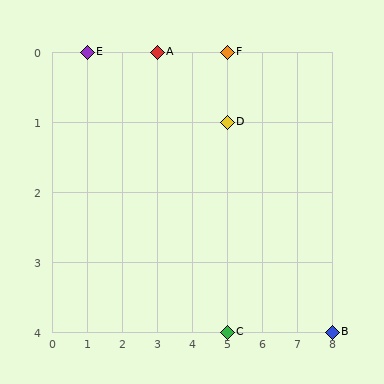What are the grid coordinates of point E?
Point E is at grid coordinates (1, 0).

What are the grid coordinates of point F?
Point F is at grid coordinates (5, 0).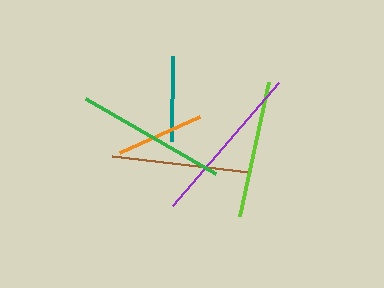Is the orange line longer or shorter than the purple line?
The purple line is longer than the orange line.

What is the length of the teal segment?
The teal segment is approximately 85 pixels long.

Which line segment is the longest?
The purple line is the longest at approximately 163 pixels.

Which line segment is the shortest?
The teal line is the shortest at approximately 85 pixels.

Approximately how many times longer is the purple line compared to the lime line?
The purple line is approximately 1.2 times the length of the lime line.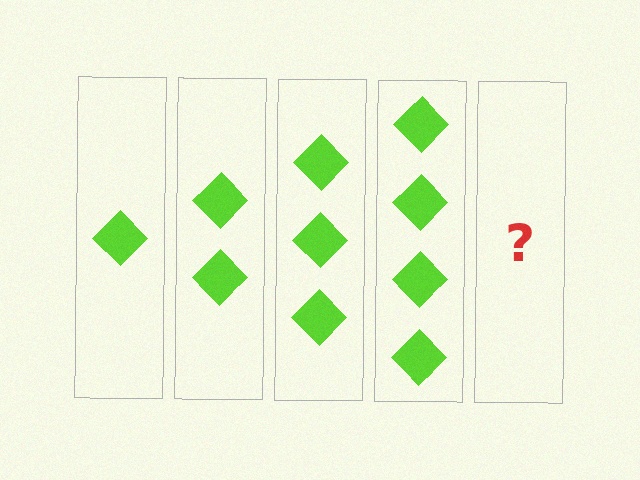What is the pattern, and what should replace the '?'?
The pattern is that each step adds one more diamond. The '?' should be 5 diamonds.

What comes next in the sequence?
The next element should be 5 diamonds.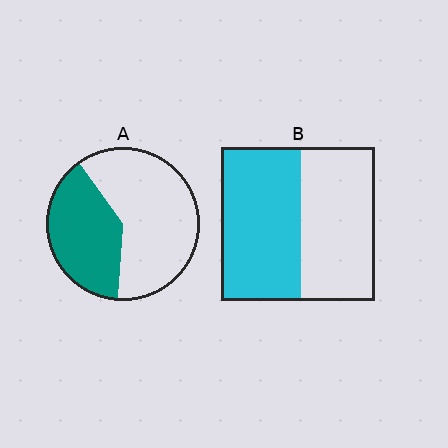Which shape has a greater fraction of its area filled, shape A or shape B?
Shape B.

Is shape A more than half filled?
No.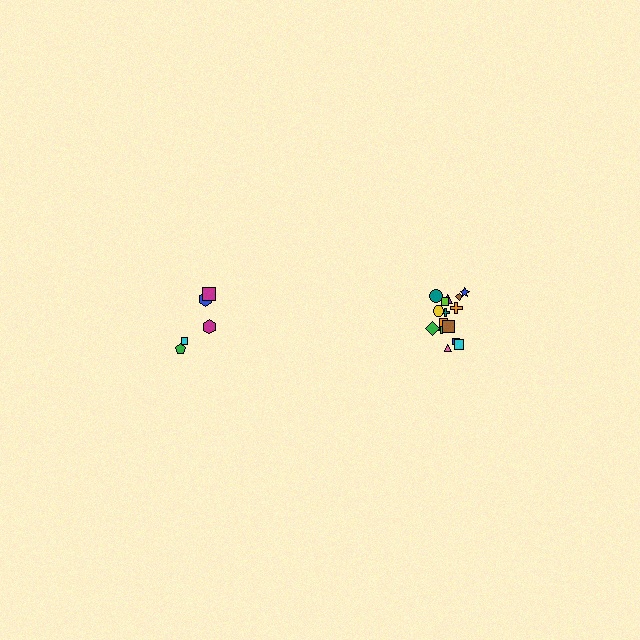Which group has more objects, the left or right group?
The right group.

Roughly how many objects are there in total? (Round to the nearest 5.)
Roughly 20 objects in total.